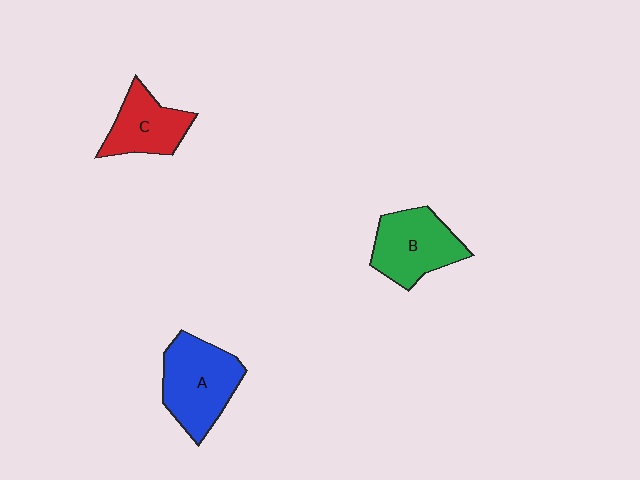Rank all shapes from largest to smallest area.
From largest to smallest: A (blue), B (green), C (red).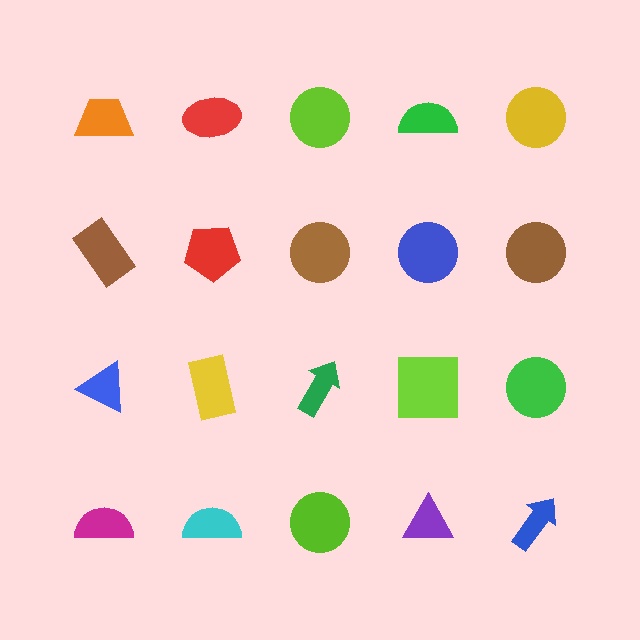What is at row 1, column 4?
A green semicircle.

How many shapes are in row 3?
5 shapes.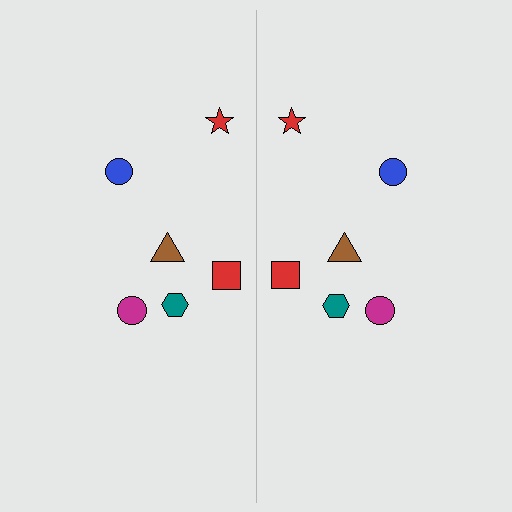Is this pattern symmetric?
Yes, this pattern has bilateral (reflection) symmetry.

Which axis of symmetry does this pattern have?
The pattern has a vertical axis of symmetry running through the center of the image.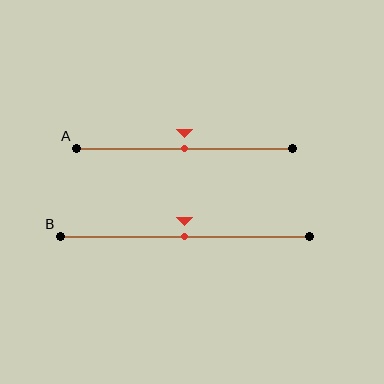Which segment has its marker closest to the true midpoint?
Segment A has its marker closest to the true midpoint.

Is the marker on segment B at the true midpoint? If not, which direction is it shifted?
Yes, the marker on segment B is at the true midpoint.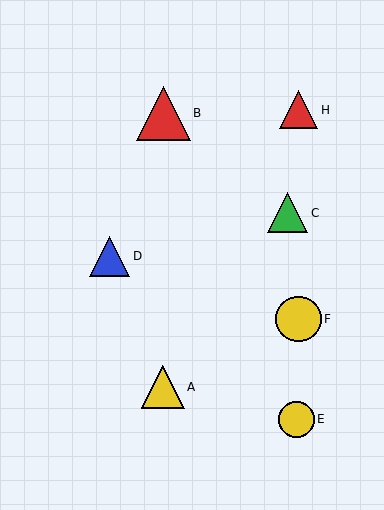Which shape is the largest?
The red triangle (labeled B) is the largest.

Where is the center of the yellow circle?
The center of the yellow circle is at (299, 319).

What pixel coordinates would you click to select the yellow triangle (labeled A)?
Click at (163, 387) to select the yellow triangle A.